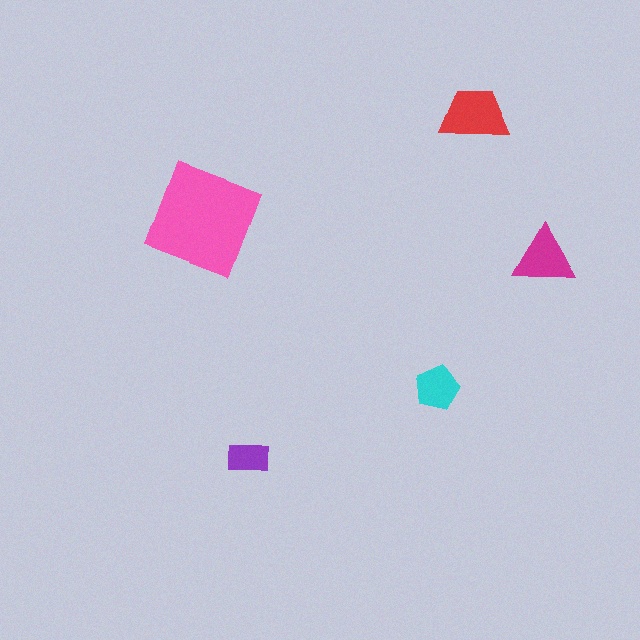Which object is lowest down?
The purple rectangle is bottommost.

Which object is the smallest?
The purple rectangle.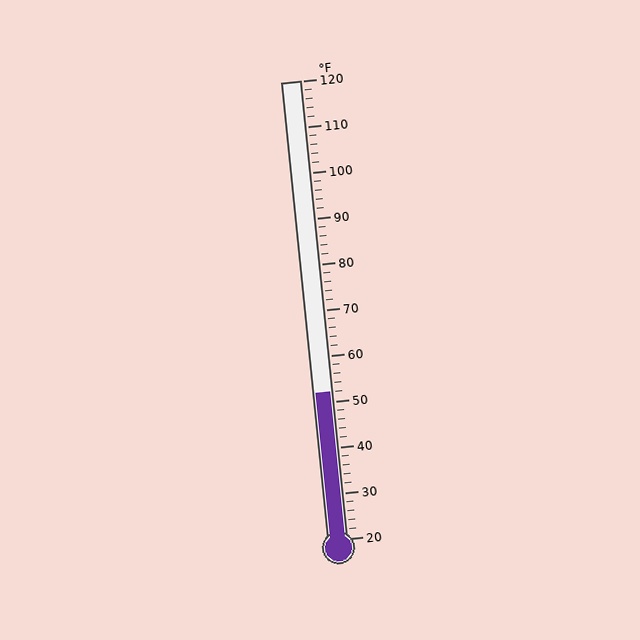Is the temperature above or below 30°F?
The temperature is above 30°F.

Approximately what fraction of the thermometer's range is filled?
The thermometer is filled to approximately 30% of its range.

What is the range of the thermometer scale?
The thermometer scale ranges from 20°F to 120°F.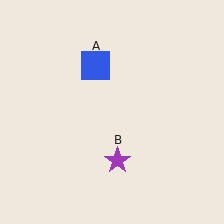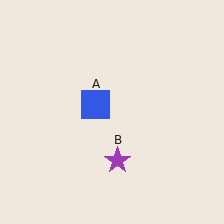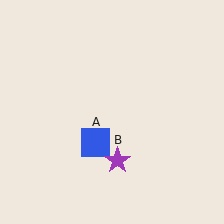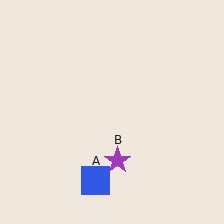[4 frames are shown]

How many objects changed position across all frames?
1 object changed position: blue square (object A).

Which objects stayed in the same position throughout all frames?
Purple star (object B) remained stationary.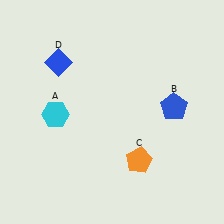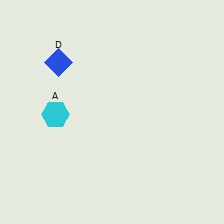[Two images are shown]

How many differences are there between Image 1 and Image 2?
There are 2 differences between the two images.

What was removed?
The blue pentagon (B), the orange pentagon (C) were removed in Image 2.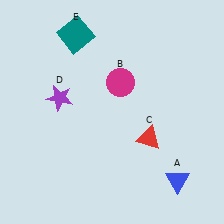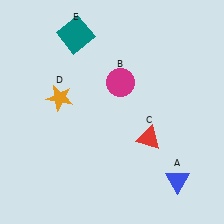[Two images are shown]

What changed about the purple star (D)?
In Image 1, D is purple. In Image 2, it changed to orange.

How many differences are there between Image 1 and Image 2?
There is 1 difference between the two images.